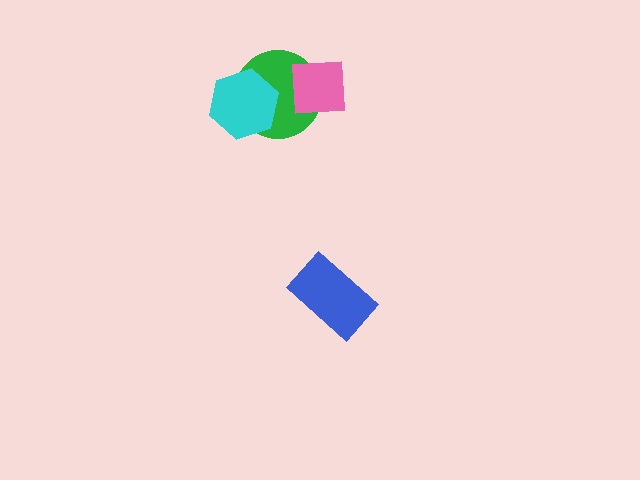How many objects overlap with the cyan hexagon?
1 object overlaps with the cyan hexagon.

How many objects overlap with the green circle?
2 objects overlap with the green circle.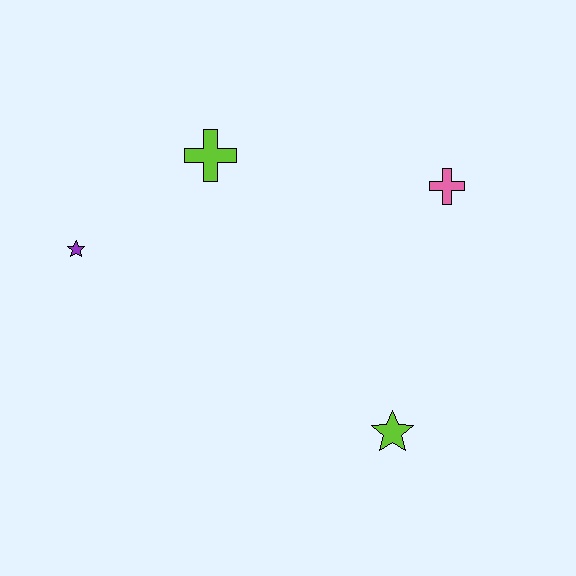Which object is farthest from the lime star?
The purple star is farthest from the lime star.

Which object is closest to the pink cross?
The lime cross is closest to the pink cross.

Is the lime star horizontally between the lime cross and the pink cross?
Yes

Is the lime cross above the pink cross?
Yes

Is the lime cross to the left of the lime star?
Yes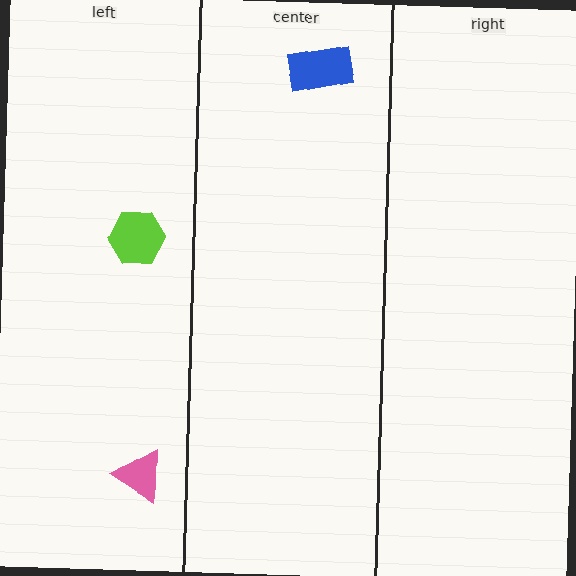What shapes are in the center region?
The blue rectangle.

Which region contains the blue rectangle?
The center region.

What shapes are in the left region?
The lime hexagon, the pink triangle.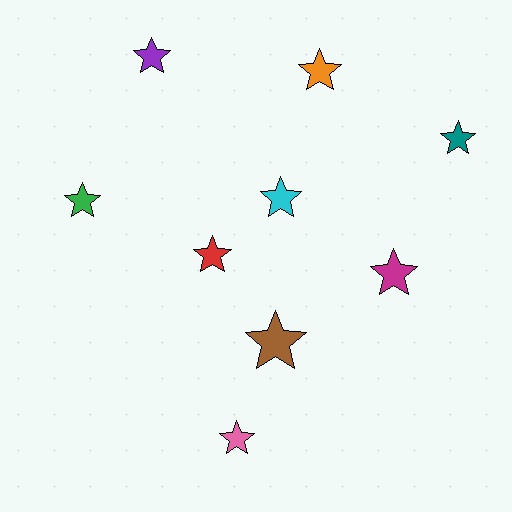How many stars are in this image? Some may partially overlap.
There are 9 stars.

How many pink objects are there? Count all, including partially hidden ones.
There is 1 pink object.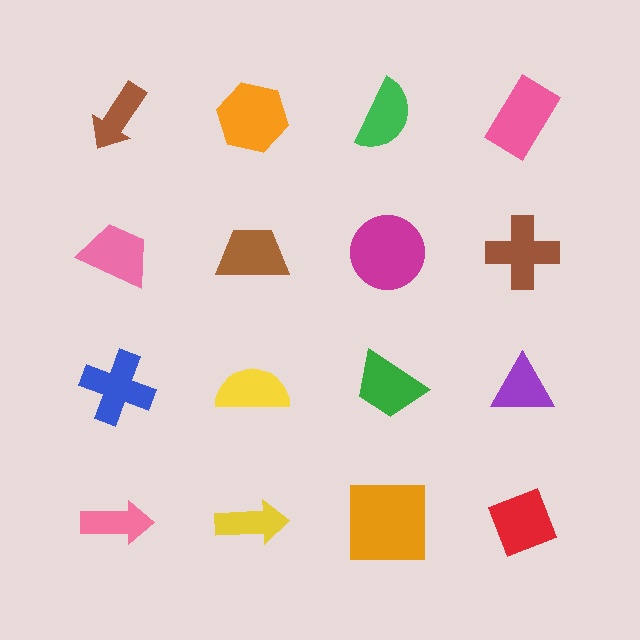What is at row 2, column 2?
A brown trapezoid.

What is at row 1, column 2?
An orange hexagon.